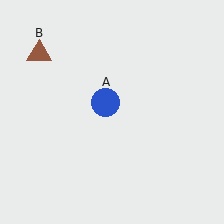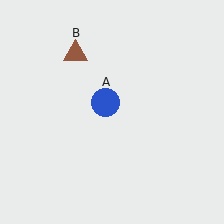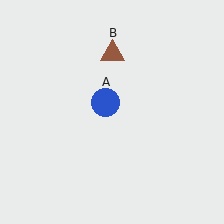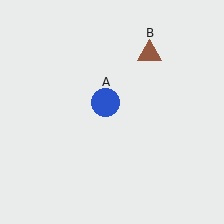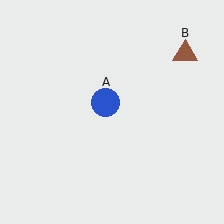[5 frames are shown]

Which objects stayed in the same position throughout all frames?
Blue circle (object A) remained stationary.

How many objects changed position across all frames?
1 object changed position: brown triangle (object B).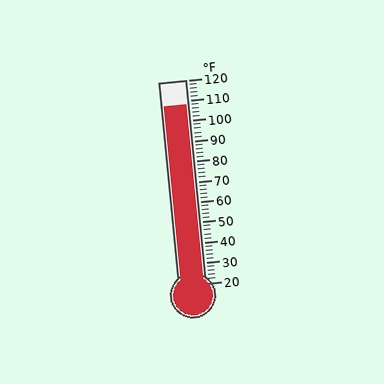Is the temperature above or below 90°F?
The temperature is above 90°F.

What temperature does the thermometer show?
The thermometer shows approximately 108°F.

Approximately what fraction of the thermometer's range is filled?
The thermometer is filled to approximately 90% of its range.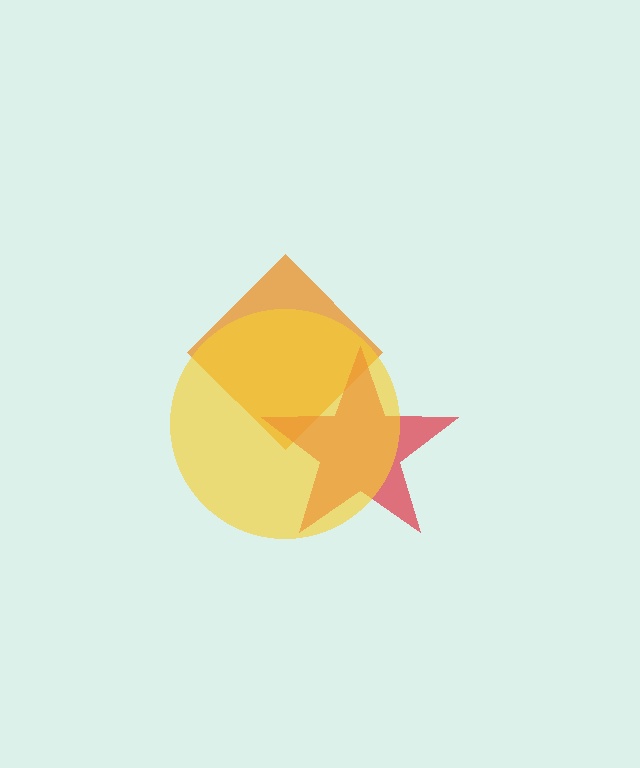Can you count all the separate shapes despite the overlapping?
Yes, there are 3 separate shapes.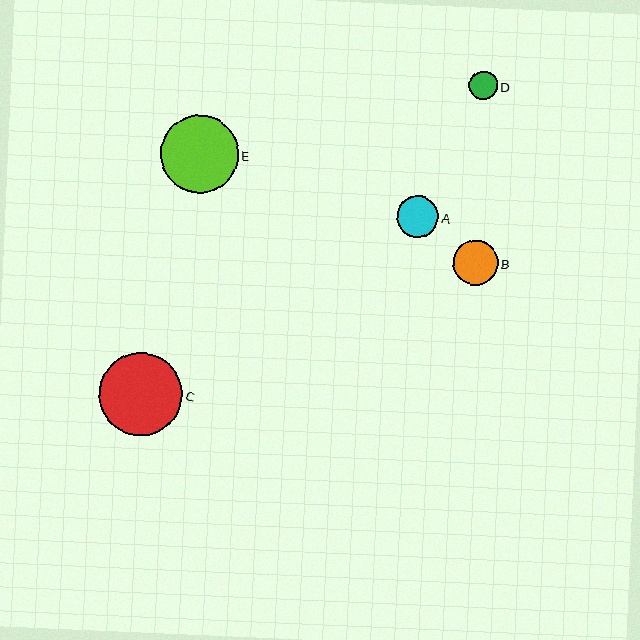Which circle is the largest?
Circle C is the largest with a size of approximately 83 pixels.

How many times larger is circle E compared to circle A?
Circle E is approximately 1.9 times the size of circle A.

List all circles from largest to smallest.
From largest to smallest: C, E, B, A, D.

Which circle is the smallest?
Circle D is the smallest with a size of approximately 28 pixels.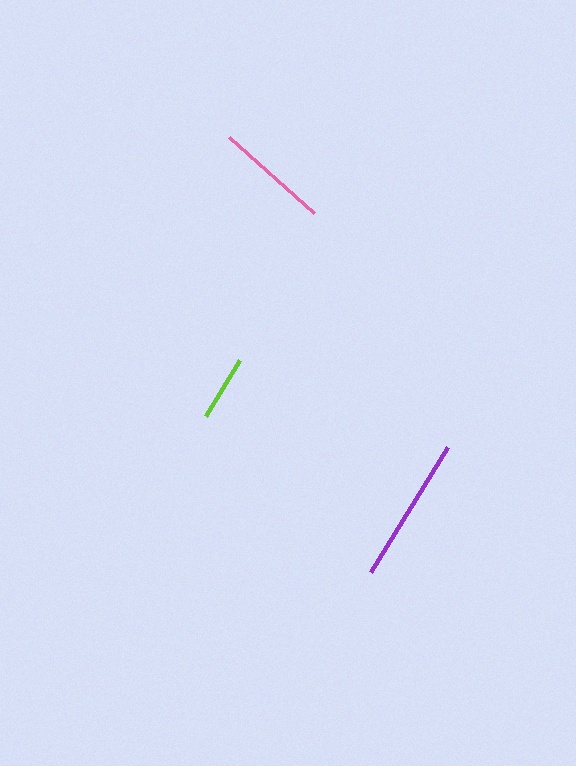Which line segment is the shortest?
The lime line is the shortest at approximately 65 pixels.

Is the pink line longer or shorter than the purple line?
The purple line is longer than the pink line.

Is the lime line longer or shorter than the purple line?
The purple line is longer than the lime line.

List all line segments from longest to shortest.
From longest to shortest: purple, pink, lime.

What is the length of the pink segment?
The pink segment is approximately 114 pixels long.